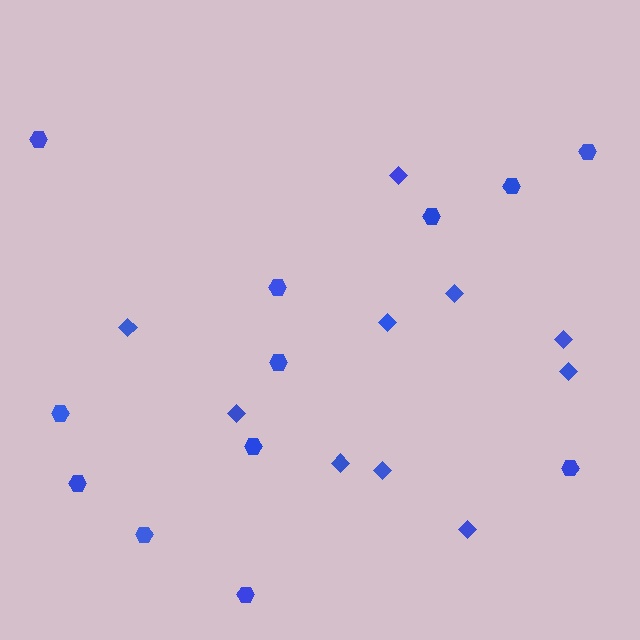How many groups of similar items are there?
There are 2 groups: one group of hexagons (12) and one group of diamonds (10).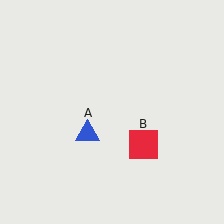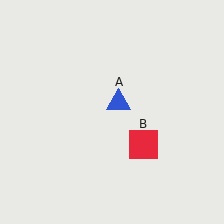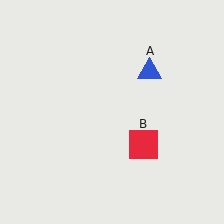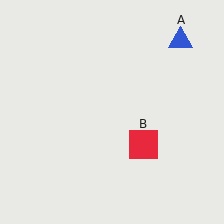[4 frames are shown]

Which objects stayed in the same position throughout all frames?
Red square (object B) remained stationary.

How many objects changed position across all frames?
1 object changed position: blue triangle (object A).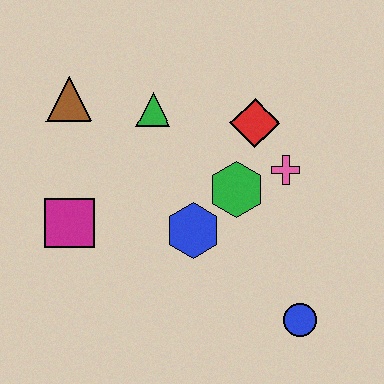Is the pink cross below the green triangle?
Yes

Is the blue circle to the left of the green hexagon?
No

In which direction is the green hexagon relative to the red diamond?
The green hexagon is below the red diamond.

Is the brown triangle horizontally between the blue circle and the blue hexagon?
No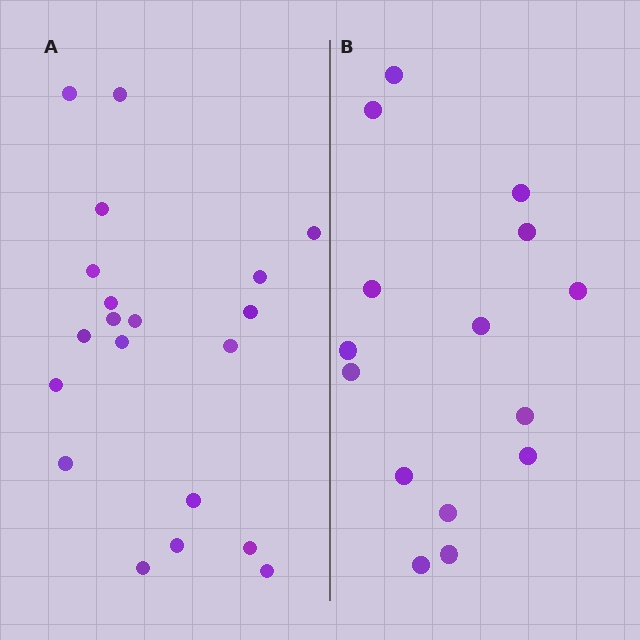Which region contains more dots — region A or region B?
Region A (the left region) has more dots.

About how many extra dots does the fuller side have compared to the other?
Region A has about 5 more dots than region B.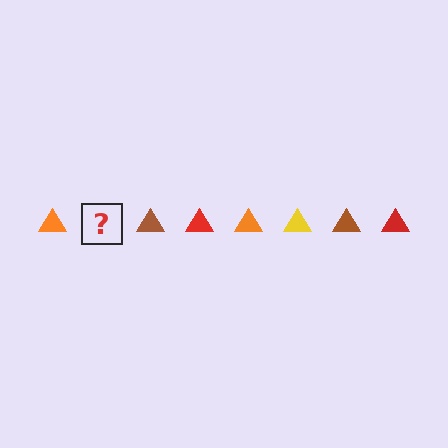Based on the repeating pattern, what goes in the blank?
The blank should be a yellow triangle.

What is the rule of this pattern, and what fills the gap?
The rule is that the pattern cycles through orange, yellow, brown, red triangles. The gap should be filled with a yellow triangle.